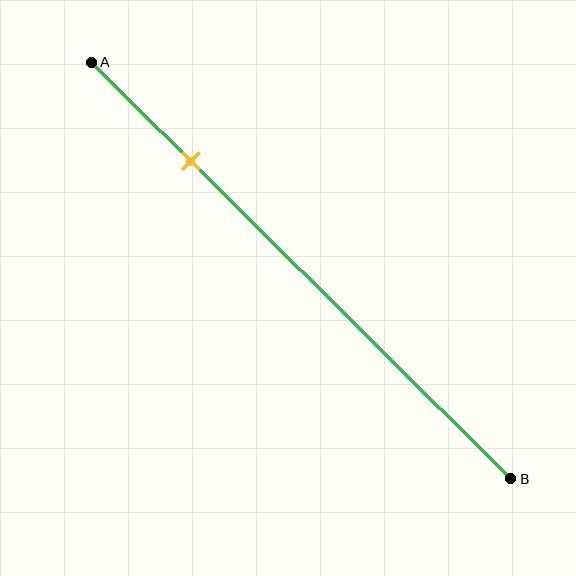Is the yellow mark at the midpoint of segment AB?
No, the mark is at about 25% from A, not at the 50% midpoint.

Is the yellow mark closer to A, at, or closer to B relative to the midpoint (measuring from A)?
The yellow mark is closer to point A than the midpoint of segment AB.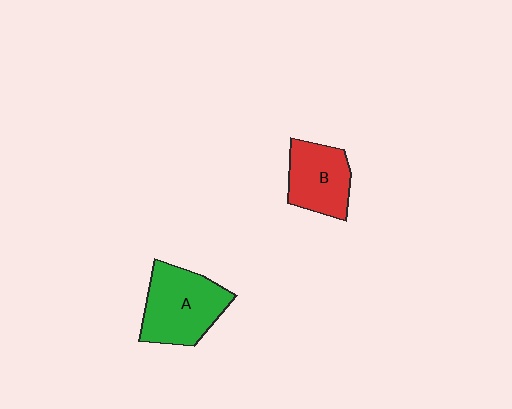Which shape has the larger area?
Shape A (green).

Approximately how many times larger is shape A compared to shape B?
Approximately 1.3 times.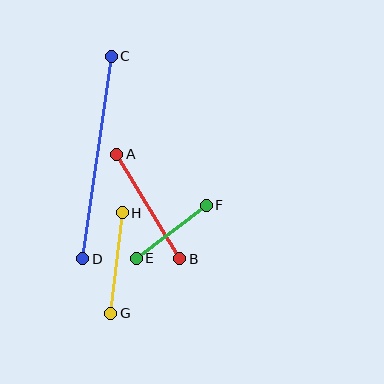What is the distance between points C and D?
The distance is approximately 204 pixels.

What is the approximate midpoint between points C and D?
The midpoint is at approximately (97, 157) pixels.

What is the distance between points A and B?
The distance is approximately 122 pixels.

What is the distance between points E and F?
The distance is approximately 88 pixels.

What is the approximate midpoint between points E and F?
The midpoint is at approximately (171, 232) pixels.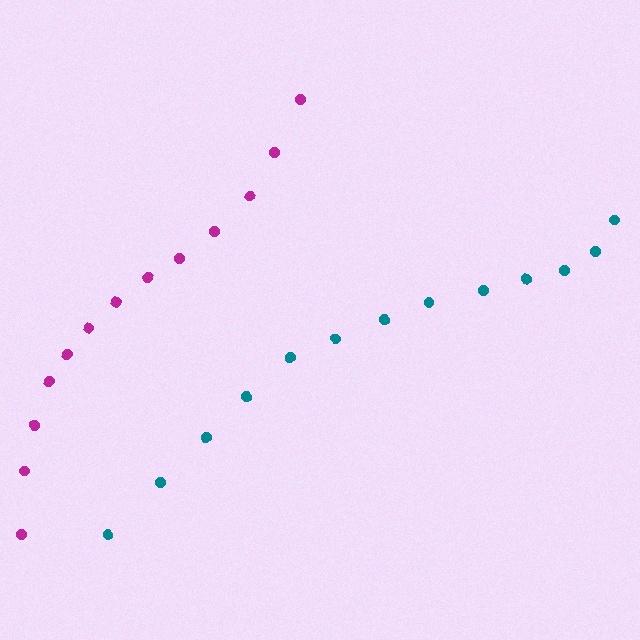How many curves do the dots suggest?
There are 2 distinct paths.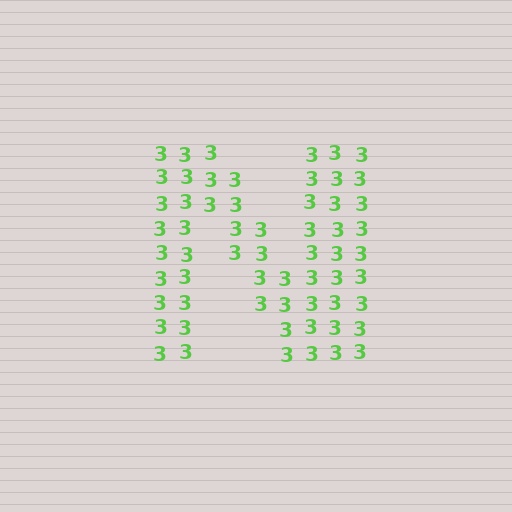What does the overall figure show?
The overall figure shows the letter N.